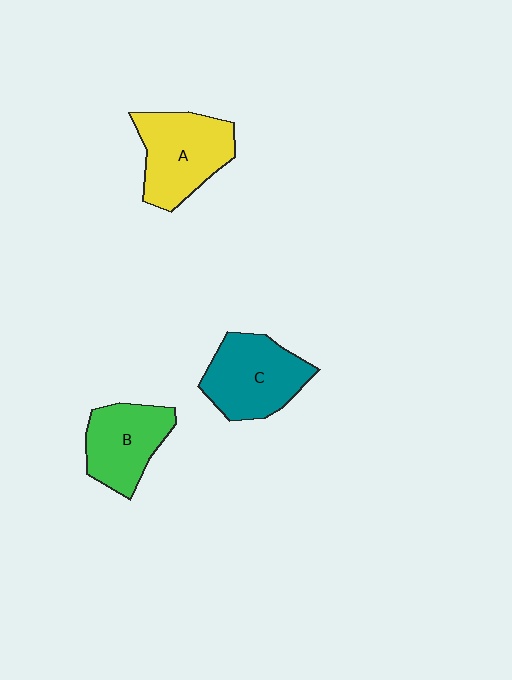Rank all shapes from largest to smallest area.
From largest to smallest: A (yellow), C (teal), B (green).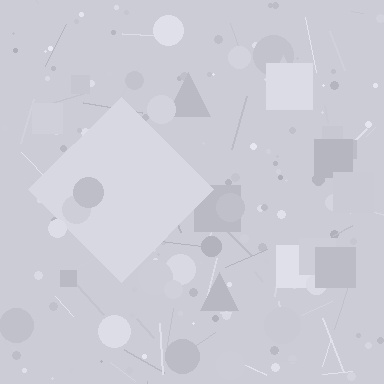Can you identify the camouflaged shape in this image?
The camouflaged shape is a diamond.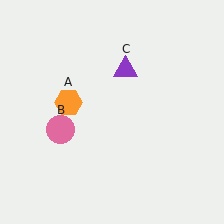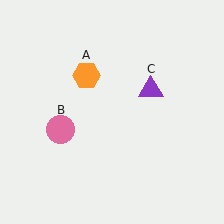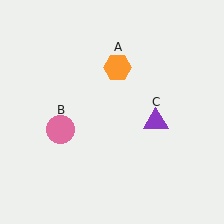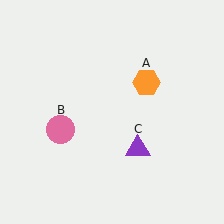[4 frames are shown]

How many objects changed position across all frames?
2 objects changed position: orange hexagon (object A), purple triangle (object C).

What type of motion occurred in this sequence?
The orange hexagon (object A), purple triangle (object C) rotated clockwise around the center of the scene.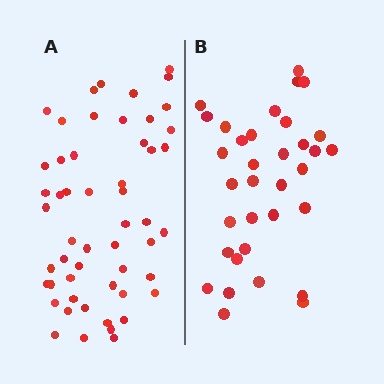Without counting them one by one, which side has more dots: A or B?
Region A (the left region) has more dots.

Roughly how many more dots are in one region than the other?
Region A has approximately 20 more dots than region B.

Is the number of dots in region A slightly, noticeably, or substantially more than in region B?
Region A has substantially more. The ratio is roughly 1.6 to 1.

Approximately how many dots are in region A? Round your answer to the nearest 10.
About 50 dots. (The exact count is 53, which rounds to 50.)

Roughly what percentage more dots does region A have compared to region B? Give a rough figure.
About 55% more.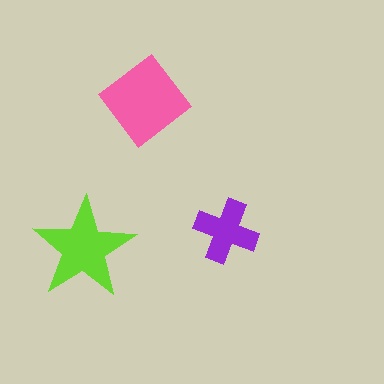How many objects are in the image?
There are 3 objects in the image.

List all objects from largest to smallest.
The pink diamond, the lime star, the purple cross.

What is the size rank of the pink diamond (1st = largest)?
1st.